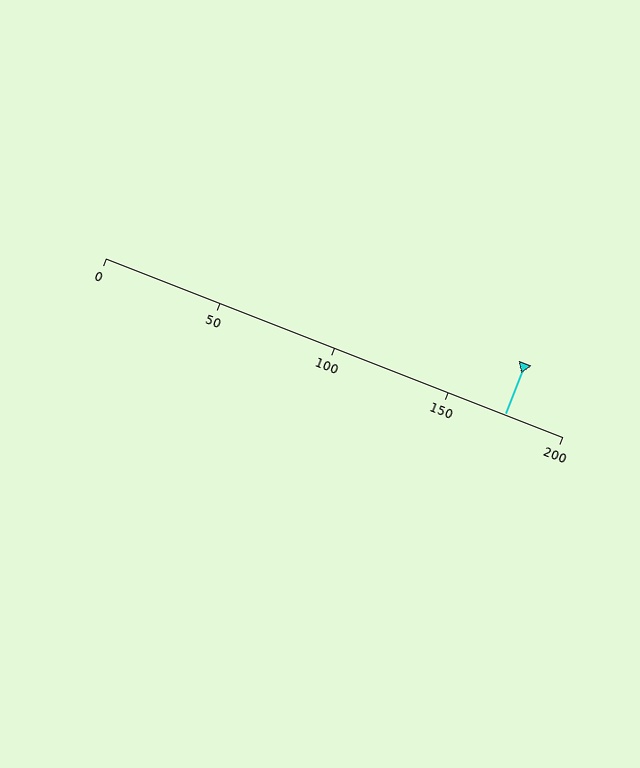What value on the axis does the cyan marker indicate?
The marker indicates approximately 175.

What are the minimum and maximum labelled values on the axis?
The axis runs from 0 to 200.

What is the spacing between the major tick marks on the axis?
The major ticks are spaced 50 apart.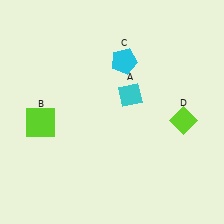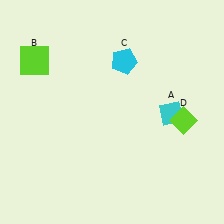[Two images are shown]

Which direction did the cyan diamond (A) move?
The cyan diamond (A) moved right.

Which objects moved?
The objects that moved are: the cyan diamond (A), the lime square (B).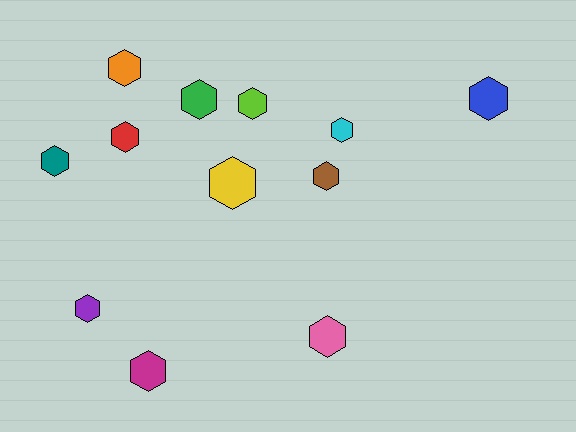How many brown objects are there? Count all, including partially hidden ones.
There is 1 brown object.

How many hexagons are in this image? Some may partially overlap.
There are 12 hexagons.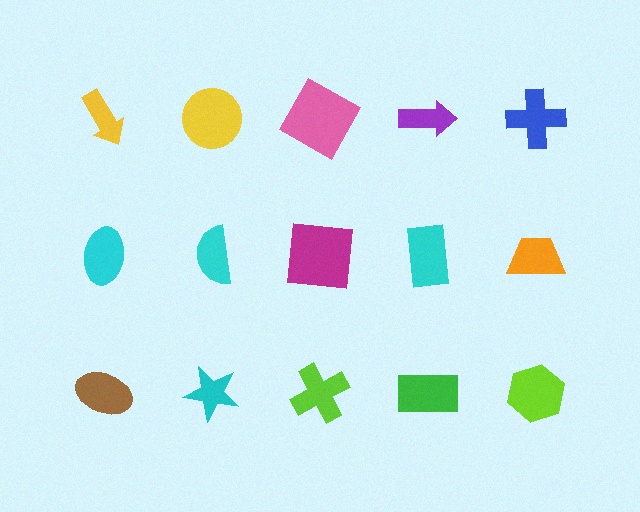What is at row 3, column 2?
A cyan star.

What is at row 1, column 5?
A blue cross.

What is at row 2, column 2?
A cyan semicircle.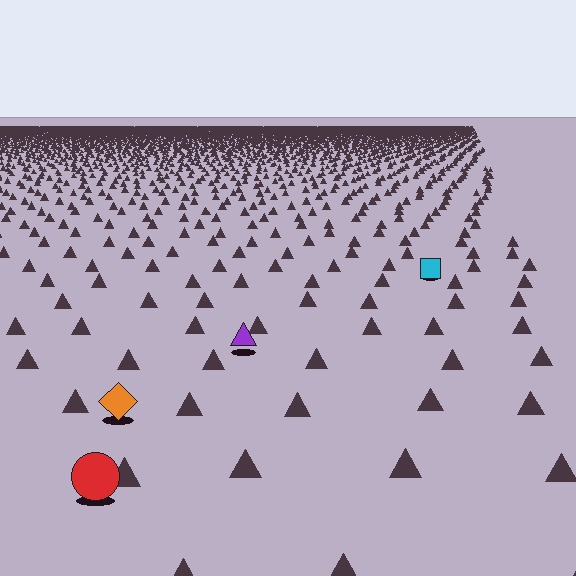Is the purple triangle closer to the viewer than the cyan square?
Yes. The purple triangle is closer — you can tell from the texture gradient: the ground texture is coarser near it.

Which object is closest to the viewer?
The red circle is closest. The texture marks near it are larger and more spread out.